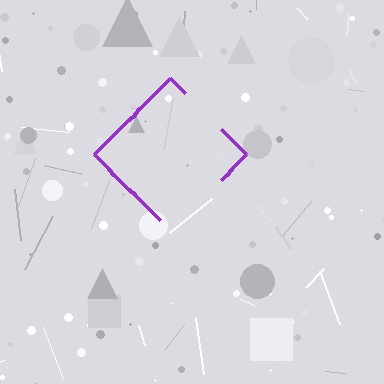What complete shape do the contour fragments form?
The contour fragments form a diamond.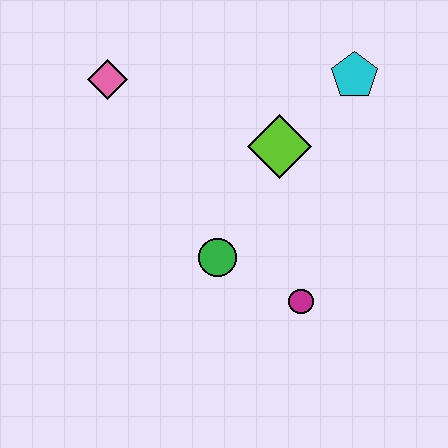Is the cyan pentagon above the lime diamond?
Yes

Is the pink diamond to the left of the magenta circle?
Yes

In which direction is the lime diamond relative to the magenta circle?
The lime diamond is above the magenta circle.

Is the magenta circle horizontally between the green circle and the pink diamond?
No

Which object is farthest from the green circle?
The cyan pentagon is farthest from the green circle.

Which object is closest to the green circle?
The magenta circle is closest to the green circle.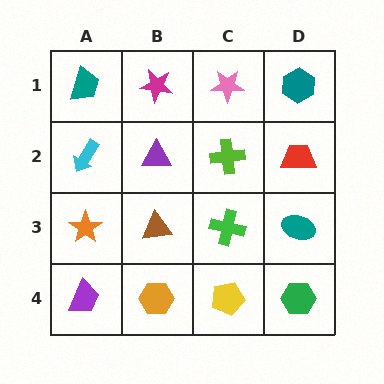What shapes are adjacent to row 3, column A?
A cyan arrow (row 2, column A), a purple trapezoid (row 4, column A), a brown triangle (row 3, column B).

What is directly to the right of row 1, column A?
A magenta star.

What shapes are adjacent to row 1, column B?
A purple triangle (row 2, column B), a teal trapezoid (row 1, column A), a pink star (row 1, column C).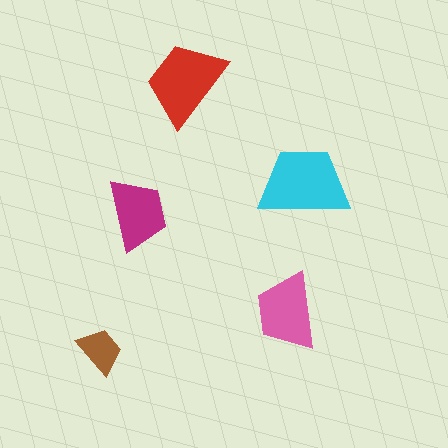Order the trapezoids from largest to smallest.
the cyan one, the red one, the pink one, the magenta one, the brown one.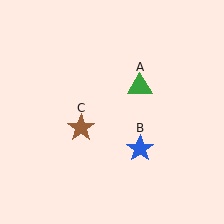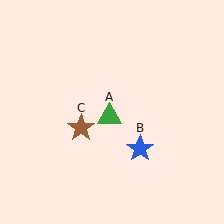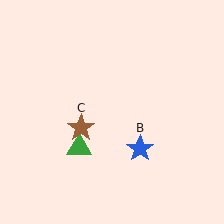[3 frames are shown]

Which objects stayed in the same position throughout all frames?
Blue star (object B) and brown star (object C) remained stationary.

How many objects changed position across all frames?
1 object changed position: green triangle (object A).